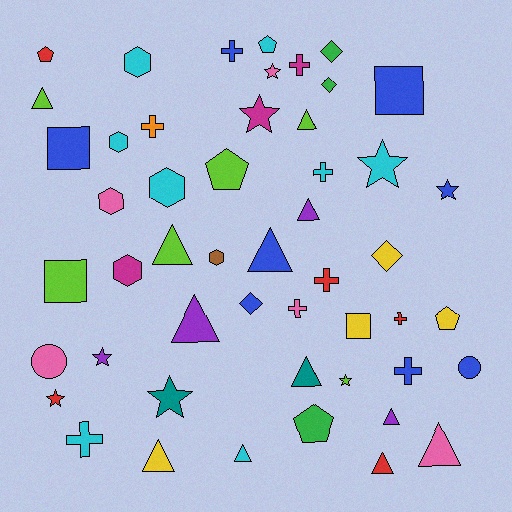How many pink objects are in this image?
There are 5 pink objects.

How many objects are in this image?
There are 50 objects.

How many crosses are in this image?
There are 9 crosses.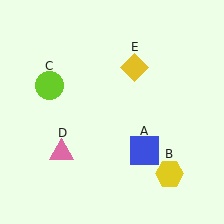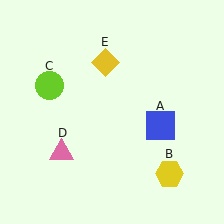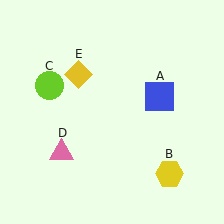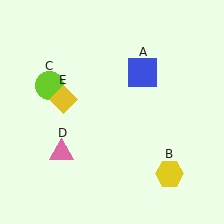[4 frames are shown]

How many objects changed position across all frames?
2 objects changed position: blue square (object A), yellow diamond (object E).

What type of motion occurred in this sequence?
The blue square (object A), yellow diamond (object E) rotated counterclockwise around the center of the scene.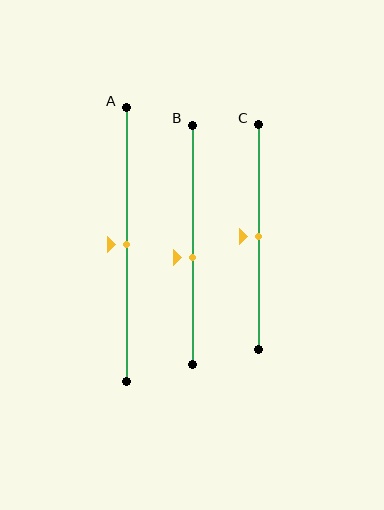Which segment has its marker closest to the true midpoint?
Segment A has its marker closest to the true midpoint.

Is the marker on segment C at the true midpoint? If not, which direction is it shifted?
Yes, the marker on segment C is at the true midpoint.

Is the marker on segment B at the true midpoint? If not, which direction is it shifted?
No, the marker on segment B is shifted downward by about 5% of the segment length.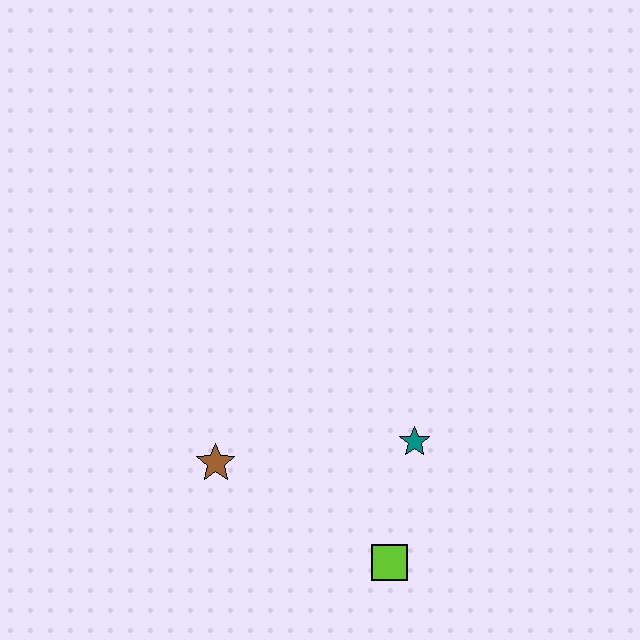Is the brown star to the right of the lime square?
No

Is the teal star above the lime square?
Yes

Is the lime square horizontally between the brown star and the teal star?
Yes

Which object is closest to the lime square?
The teal star is closest to the lime square.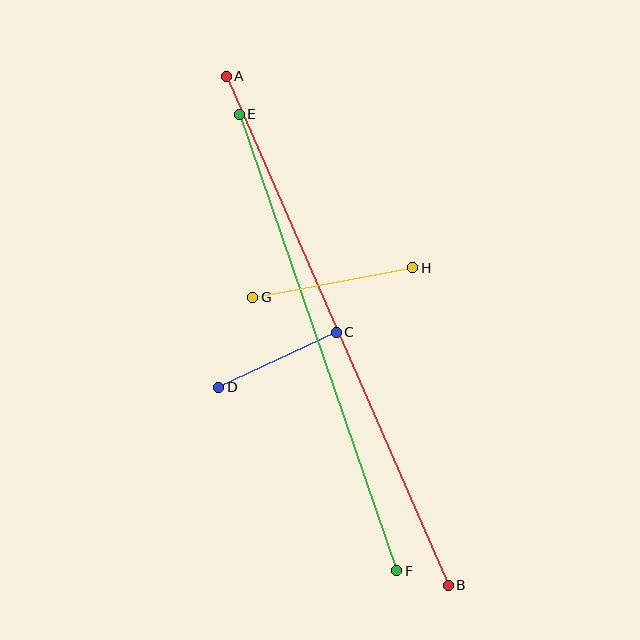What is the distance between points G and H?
The distance is approximately 162 pixels.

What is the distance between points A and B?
The distance is approximately 555 pixels.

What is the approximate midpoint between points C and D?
The midpoint is at approximately (278, 360) pixels.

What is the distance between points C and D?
The distance is approximately 130 pixels.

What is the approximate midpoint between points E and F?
The midpoint is at approximately (318, 342) pixels.